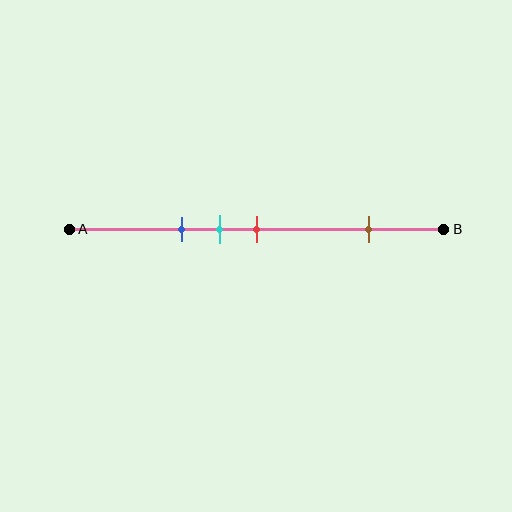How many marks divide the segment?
There are 4 marks dividing the segment.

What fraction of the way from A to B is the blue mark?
The blue mark is approximately 30% (0.3) of the way from A to B.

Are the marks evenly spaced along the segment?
No, the marks are not evenly spaced.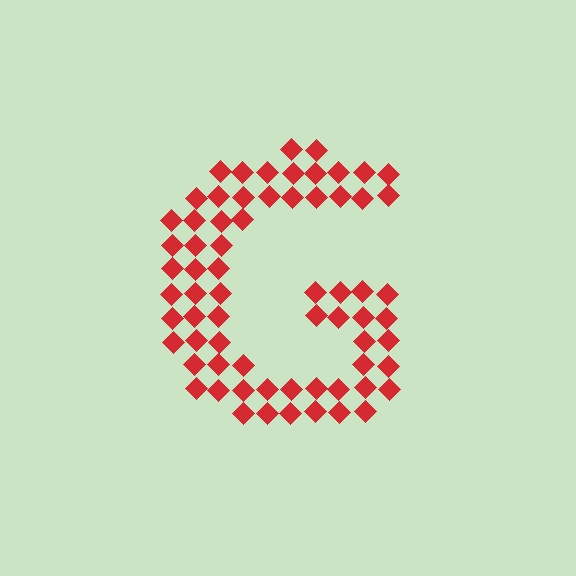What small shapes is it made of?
It is made of small diamonds.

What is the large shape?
The large shape is the letter G.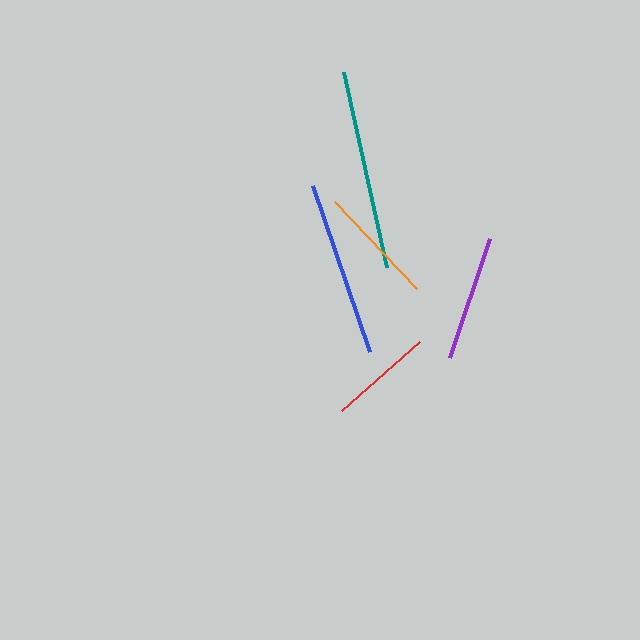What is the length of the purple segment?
The purple segment is approximately 125 pixels long.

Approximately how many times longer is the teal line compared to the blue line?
The teal line is approximately 1.1 times the length of the blue line.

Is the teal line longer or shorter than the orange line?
The teal line is longer than the orange line.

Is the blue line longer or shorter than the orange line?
The blue line is longer than the orange line.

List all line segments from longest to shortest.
From longest to shortest: teal, blue, purple, orange, red.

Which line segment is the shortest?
The red line is the shortest at approximately 104 pixels.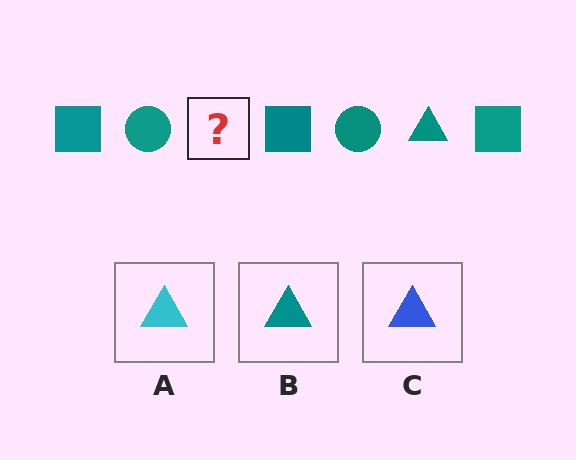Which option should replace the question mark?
Option B.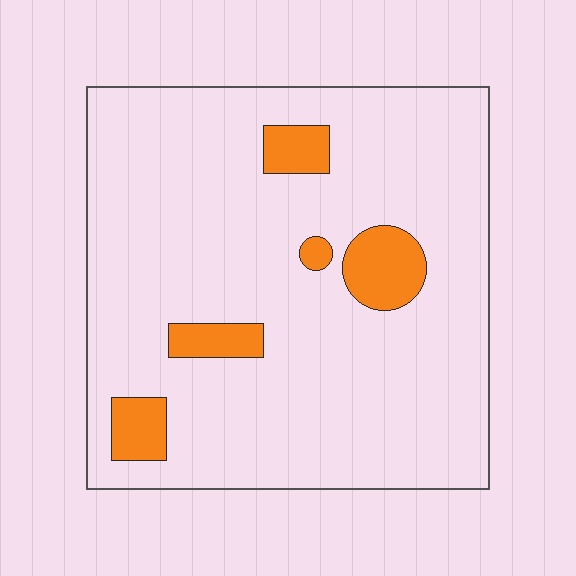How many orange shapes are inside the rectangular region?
5.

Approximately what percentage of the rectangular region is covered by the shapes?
Approximately 10%.